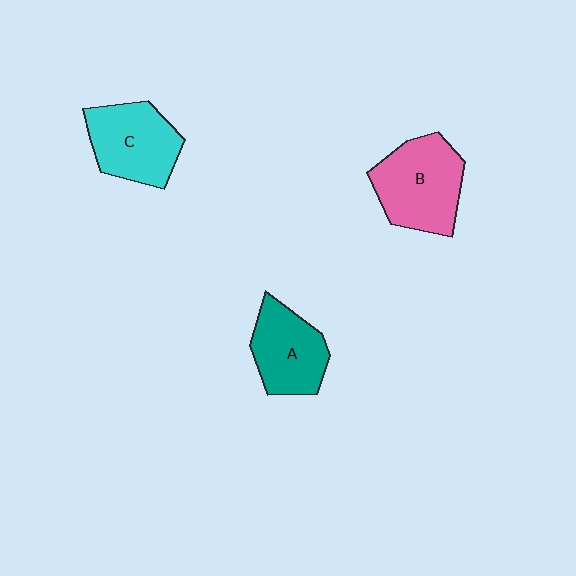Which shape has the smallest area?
Shape A (teal).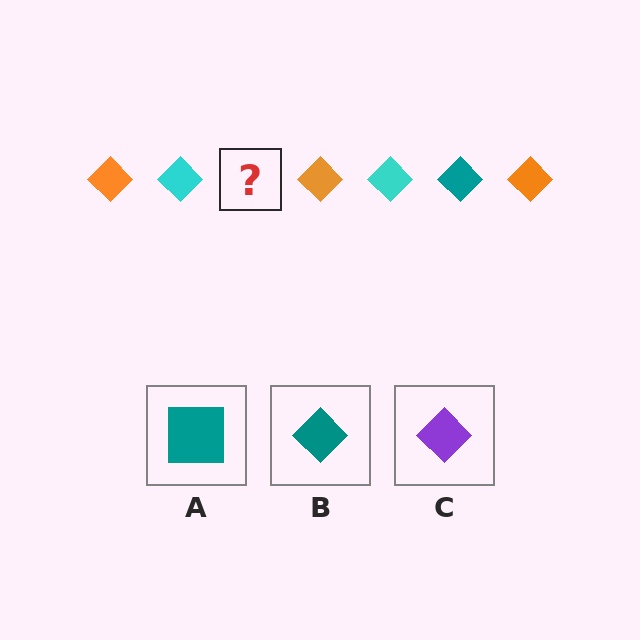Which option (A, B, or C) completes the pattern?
B.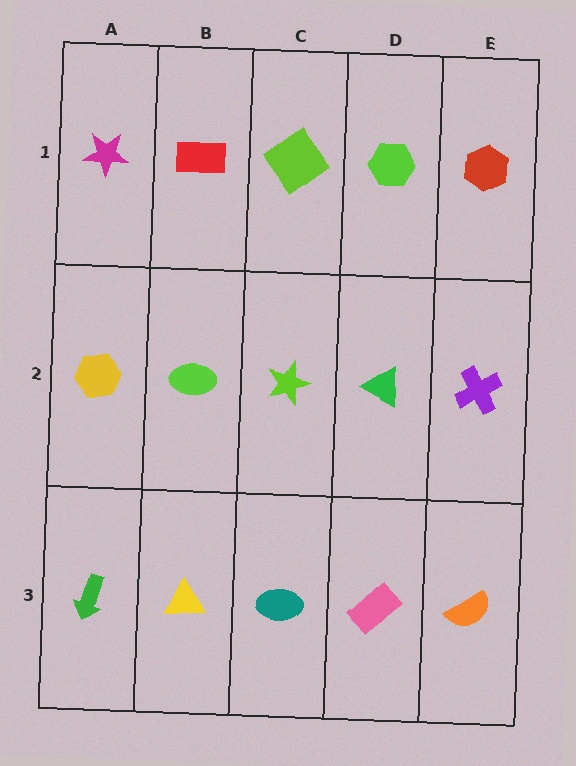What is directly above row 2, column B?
A red rectangle.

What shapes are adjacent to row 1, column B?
A lime ellipse (row 2, column B), a magenta star (row 1, column A), a lime diamond (row 1, column C).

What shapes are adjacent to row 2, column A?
A magenta star (row 1, column A), a green arrow (row 3, column A), a lime ellipse (row 2, column B).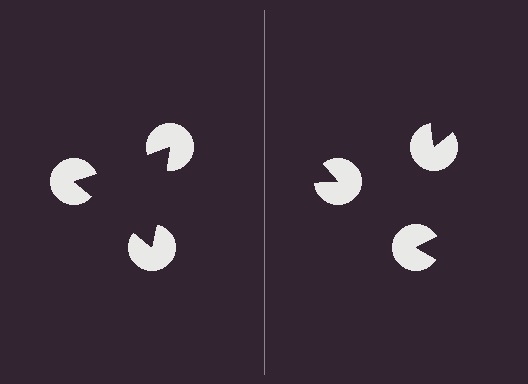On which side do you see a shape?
An illusory triangle appears on the left side. On the right side the wedge cuts are rotated, so no coherent shape forms.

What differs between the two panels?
The pac-man discs are positioned identically on both sides; only the wedge orientations differ. On the left they align to a triangle; on the right they are misaligned.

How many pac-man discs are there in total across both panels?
6 — 3 on each side.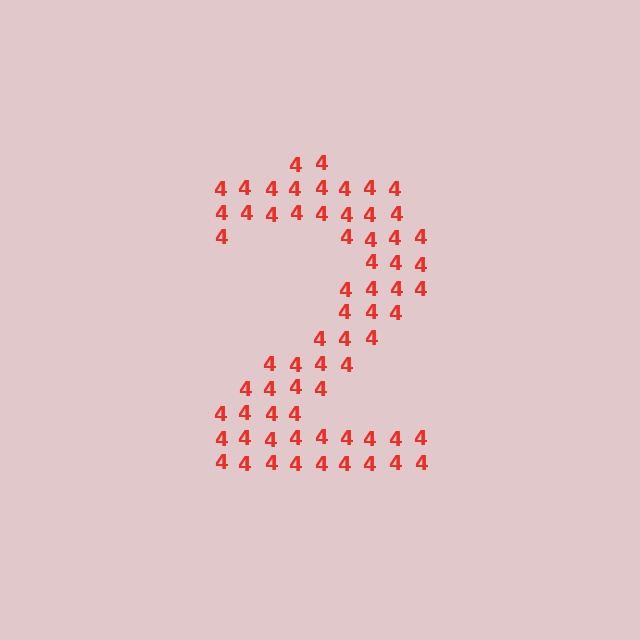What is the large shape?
The large shape is the digit 2.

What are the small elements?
The small elements are digit 4's.